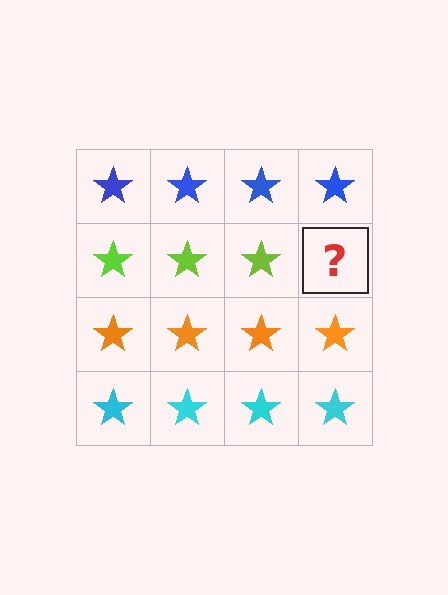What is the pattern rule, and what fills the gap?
The rule is that each row has a consistent color. The gap should be filled with a lime star.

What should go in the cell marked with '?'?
The missing cell should contain a lime star.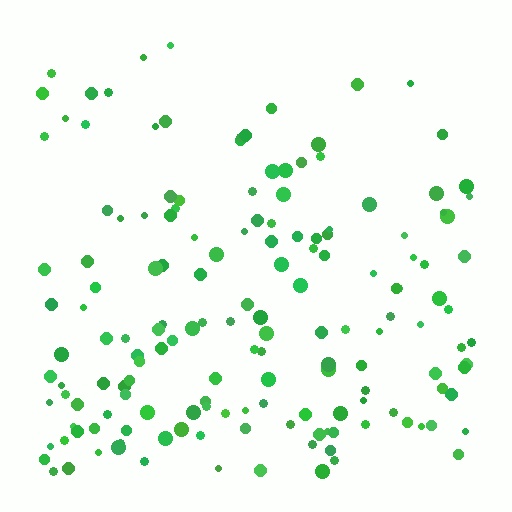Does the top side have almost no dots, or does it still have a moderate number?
Still a moderate number, just noticeably fewer than the bottom.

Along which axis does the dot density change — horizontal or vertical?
Vertical.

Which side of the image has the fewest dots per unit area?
The top.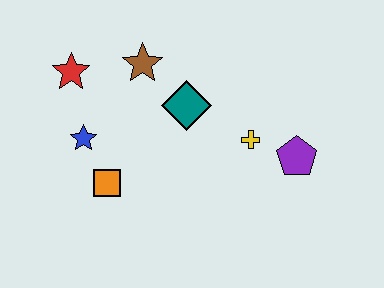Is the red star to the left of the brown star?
Yes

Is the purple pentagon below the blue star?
Yes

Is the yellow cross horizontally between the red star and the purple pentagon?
Yes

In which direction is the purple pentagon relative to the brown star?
The purple pentagon is to the right of the brown star.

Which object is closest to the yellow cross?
The purple pentagon is closest to the yellow cross.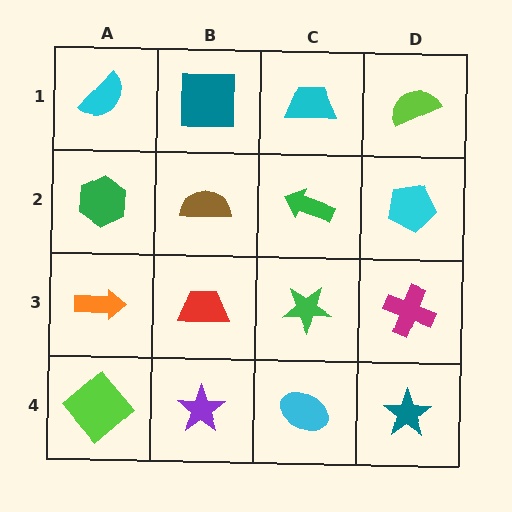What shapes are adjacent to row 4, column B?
A red trapezoid (row 3, column B), a lime diamond (row 4, column A), a cyan ellipse (row 4, column C).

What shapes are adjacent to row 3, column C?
A green arrow (row 2, column C), a cyan ellipse (row 4, column C), a red trapezoid (row 3, column B), a magenta cross (row 3, column D).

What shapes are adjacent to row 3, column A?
A green hexagon (row 2, column A), a lime diamond (row 4, column A), a red trapezoid (row 3, column B).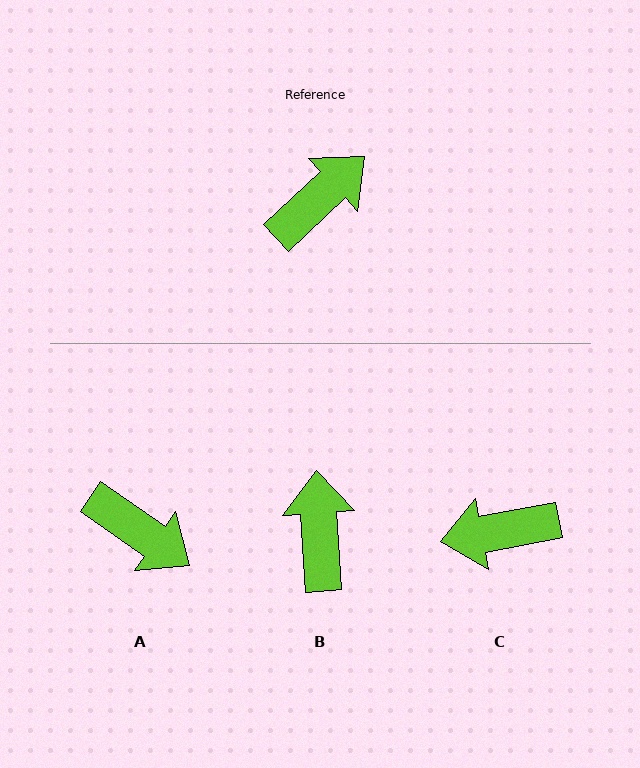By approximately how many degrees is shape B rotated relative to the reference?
Approximately 51 degrees counter-clockwise.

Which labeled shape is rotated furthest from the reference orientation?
C, about 148 degrees away.